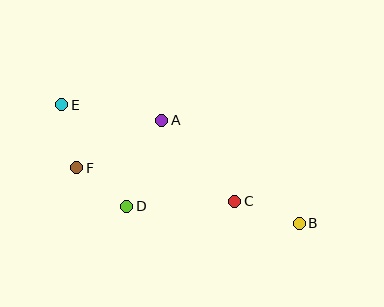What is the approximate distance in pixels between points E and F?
The distance between E and F is approximately 65 pixels.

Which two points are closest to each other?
Points D and F are closest to each other.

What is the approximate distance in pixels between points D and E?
The distance between D and E is approximately 121 pixels.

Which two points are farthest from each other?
Points B and E are farthest from each other.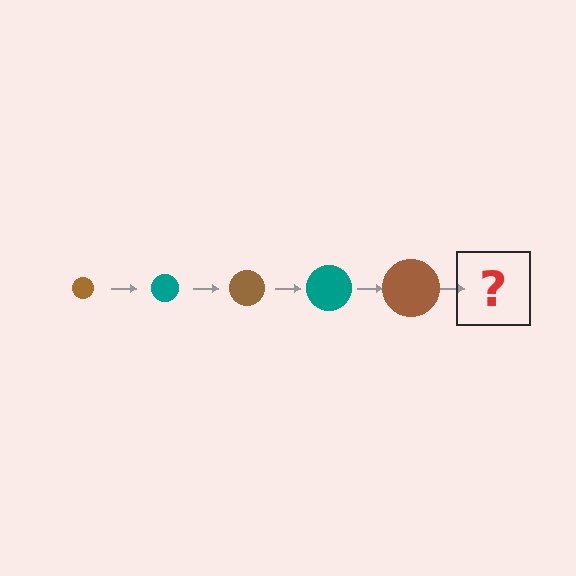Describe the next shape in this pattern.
It should be a teal circle, larger than the previous one.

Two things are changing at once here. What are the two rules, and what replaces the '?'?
The two rules are that the circle grows larger each step and the color cycles through brown and teal. The '?' should be a teal circle, larger than the previous one.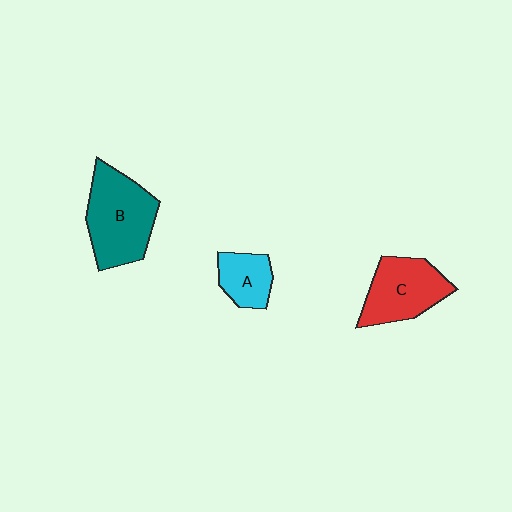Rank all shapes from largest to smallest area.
From largest to smallest: B (teal), C (red), A (cyan).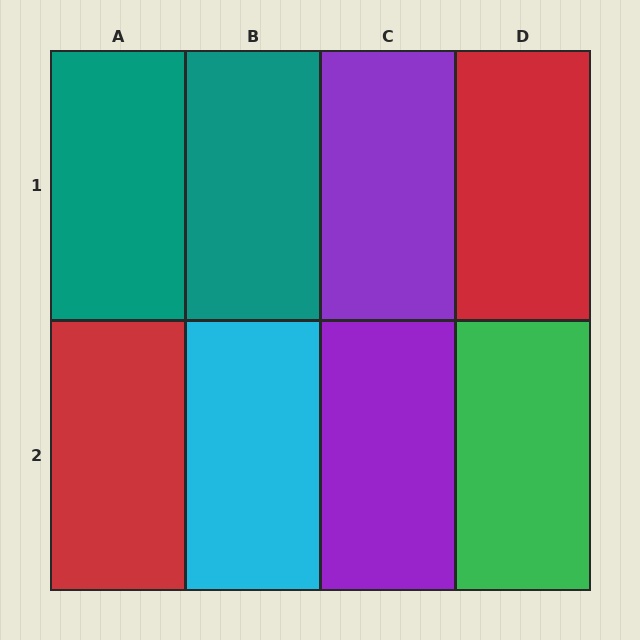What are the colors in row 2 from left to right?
Red, cyan, purple, green.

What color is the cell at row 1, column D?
Red.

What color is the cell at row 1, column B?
Teal.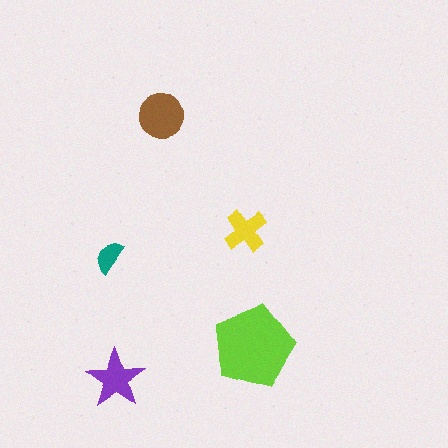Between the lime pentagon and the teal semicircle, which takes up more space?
The lime pentagon.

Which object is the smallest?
The teal semicircle.